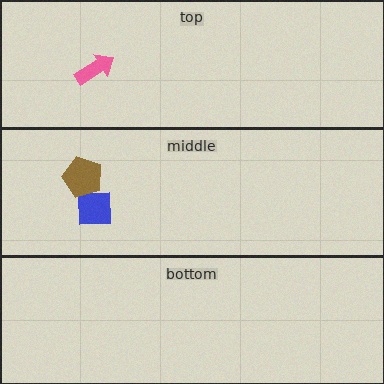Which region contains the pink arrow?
The top region.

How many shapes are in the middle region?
2.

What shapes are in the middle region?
The blue square, the brown pentagon.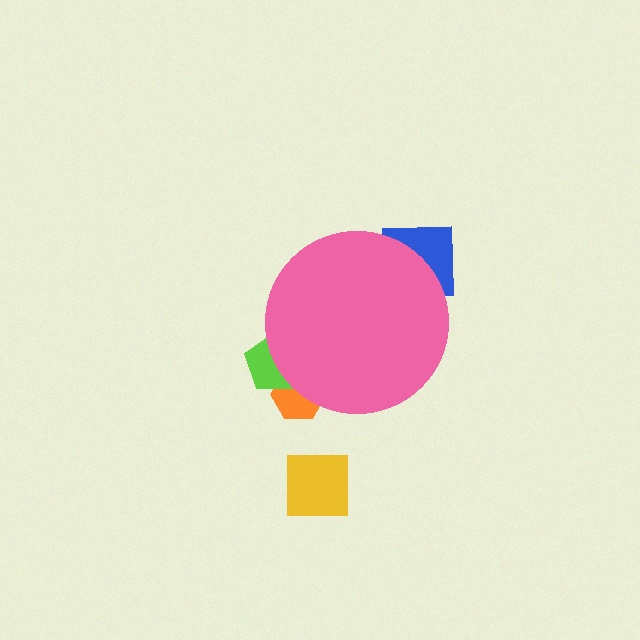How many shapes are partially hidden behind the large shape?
3 shapes are partially hidden.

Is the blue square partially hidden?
Yes, the blue square is partially hidden behind the pink circle.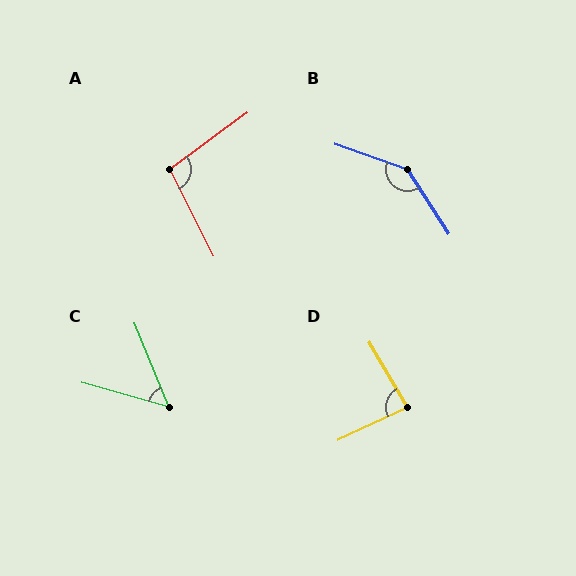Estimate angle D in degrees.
Approximately 85 degrees.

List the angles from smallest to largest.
C (52°), D (85°), A (99°), B (142°).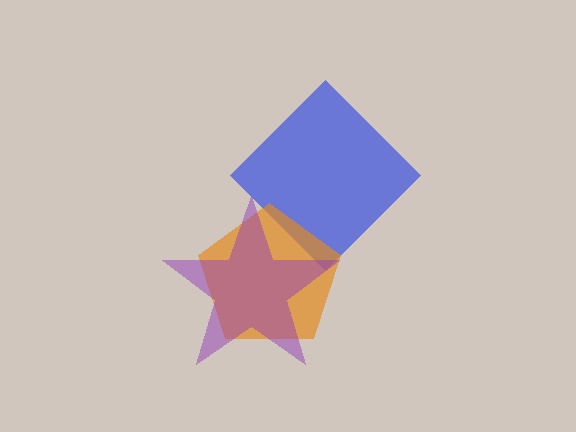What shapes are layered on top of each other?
The layered shapes are: a blue diamond, an orange pentagon, a purple star.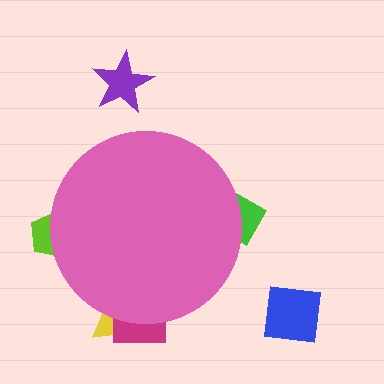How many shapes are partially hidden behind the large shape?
4 shapes are partially hidden.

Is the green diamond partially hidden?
Yes, the green diamond is partially hidden behind the pink circle.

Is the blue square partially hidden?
No, the blue square is fully visible.